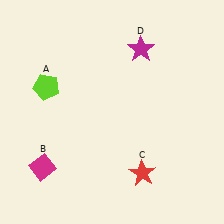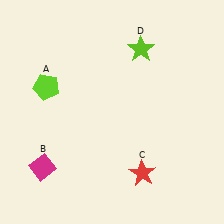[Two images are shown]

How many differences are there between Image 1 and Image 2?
There is 1 difference between the two images.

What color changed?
The star (D) changed from magenta in Image 1 to lime in Image 2.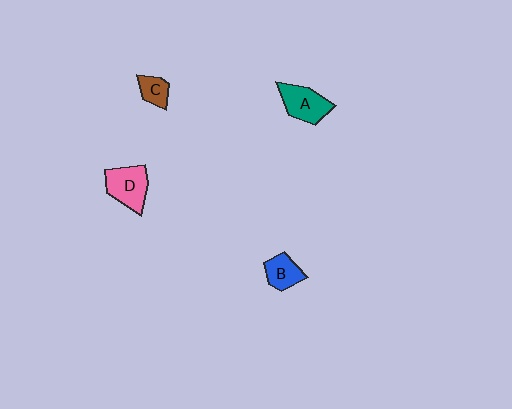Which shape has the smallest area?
Shape C (brown).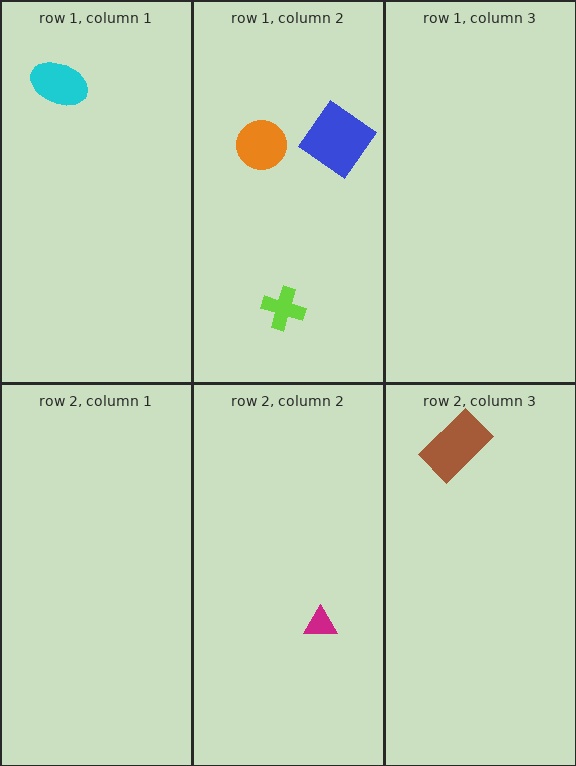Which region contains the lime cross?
The row 1, column 2 region.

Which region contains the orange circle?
The row 1, column 2 region.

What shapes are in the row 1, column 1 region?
The cyan ellipse.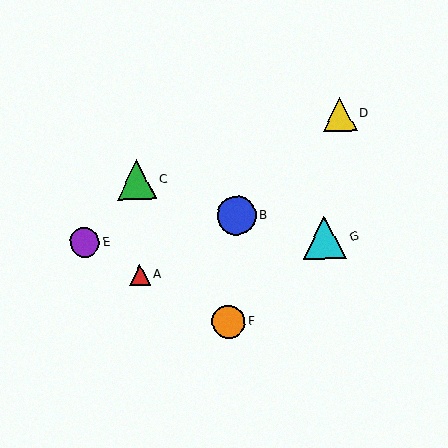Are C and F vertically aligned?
No, C is at x≈137 and F is at x≈228.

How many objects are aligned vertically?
2 objects (A, C) are aligned vertically.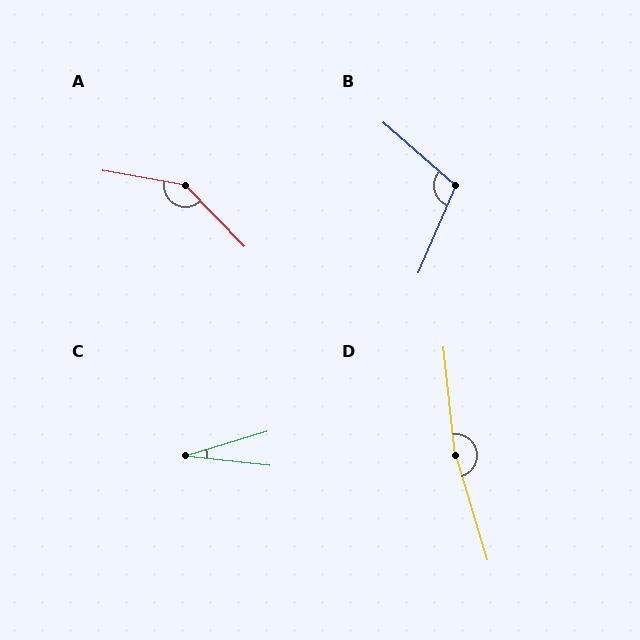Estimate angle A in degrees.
Approximately 144 degrees.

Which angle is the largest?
D, at approximately 169 degrees.